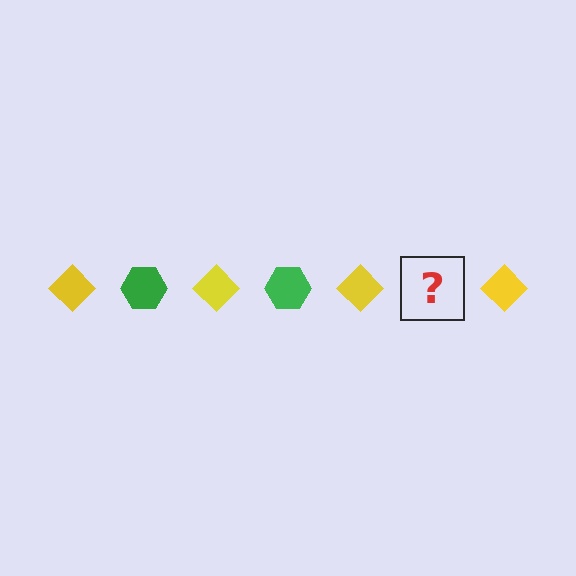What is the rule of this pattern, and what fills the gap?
The rule is that the pattern alternates between yellow diamond and green hexagon. The gap should be filled with a green hexagon.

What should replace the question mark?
The question mark should be replaced with a green hexagon.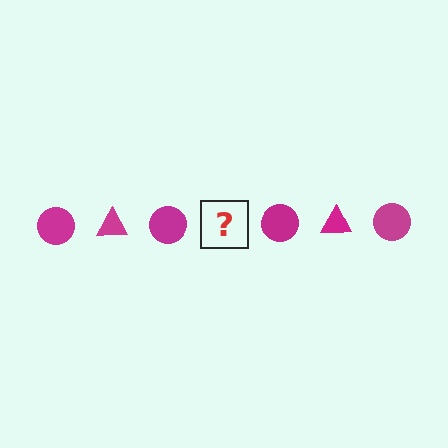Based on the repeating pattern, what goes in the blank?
The blank should be a magenta triangle.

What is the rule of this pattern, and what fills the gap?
The rule is that the pattern cycles through circle, triangle shapes in magenta. The gap should be filled with a magenta triangle.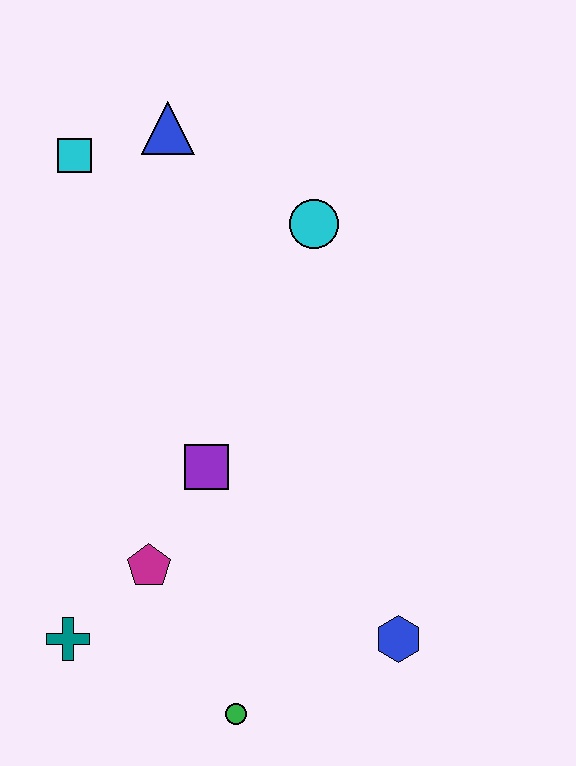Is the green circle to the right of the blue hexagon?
No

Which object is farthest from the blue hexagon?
The cyan square is farthest from the blue hexagon.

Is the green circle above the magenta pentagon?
No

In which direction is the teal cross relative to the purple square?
The teal cross is below the purple square.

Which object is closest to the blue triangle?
The cyan square is closest to the blue triangle.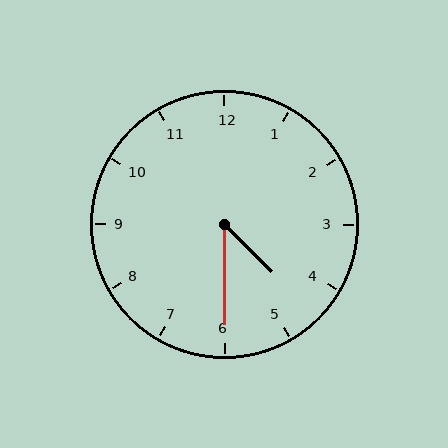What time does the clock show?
4:30.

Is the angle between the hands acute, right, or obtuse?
It is acute.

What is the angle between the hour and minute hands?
Approximately 45 degrees.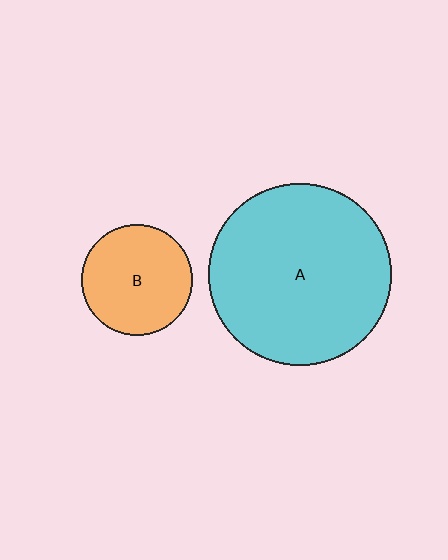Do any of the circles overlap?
No, none of the circles overlap.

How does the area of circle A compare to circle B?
Approximately 2.7 times.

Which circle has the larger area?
Circle A (cyan).